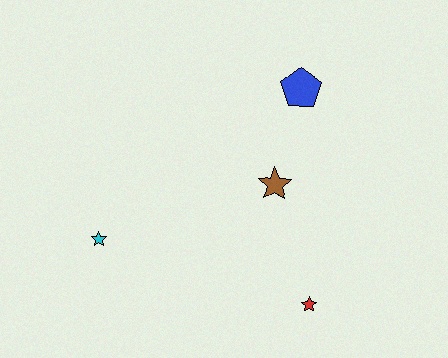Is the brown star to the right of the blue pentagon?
No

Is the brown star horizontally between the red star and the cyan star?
Yes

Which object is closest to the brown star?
The blue pentagon is closest to the brown star.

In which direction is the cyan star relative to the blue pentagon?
The cyan star is to the left of the blue pentagon.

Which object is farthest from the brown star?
The cyan star is farthest from the brown star.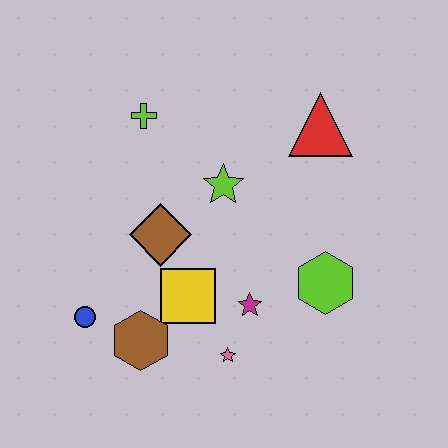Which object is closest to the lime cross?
The lime star is closest to the lime cross.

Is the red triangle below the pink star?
No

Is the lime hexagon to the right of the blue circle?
Yes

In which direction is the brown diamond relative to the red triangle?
The brown diamond is to the left of the red triangle.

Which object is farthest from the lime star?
The blue circle is farthest from the lime star.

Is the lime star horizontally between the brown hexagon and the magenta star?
Yes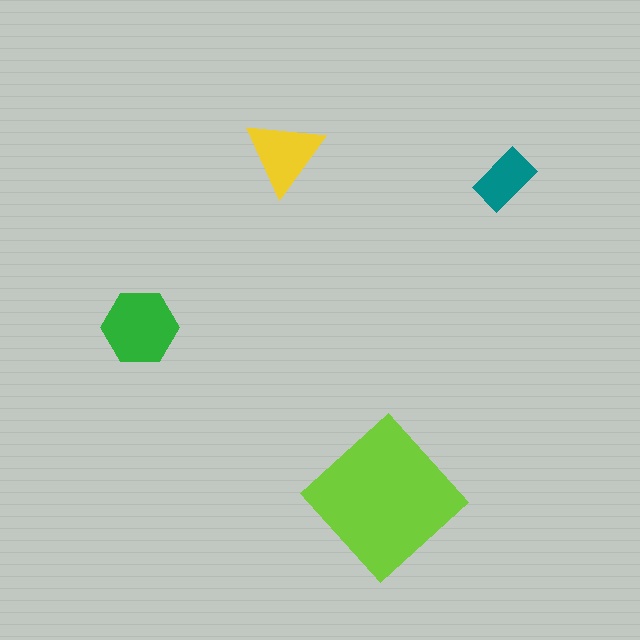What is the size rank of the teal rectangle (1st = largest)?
4th.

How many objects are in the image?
There are 4 objects in the image.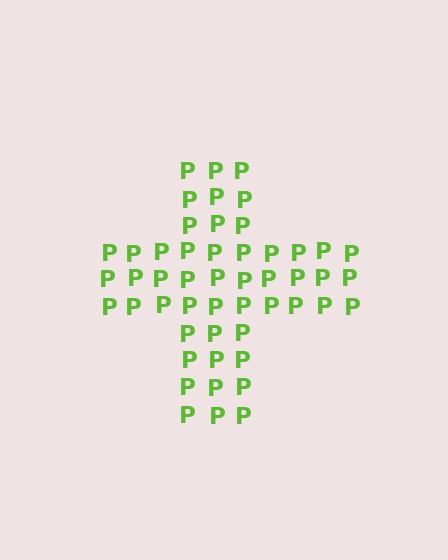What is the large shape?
The large shape is a cross.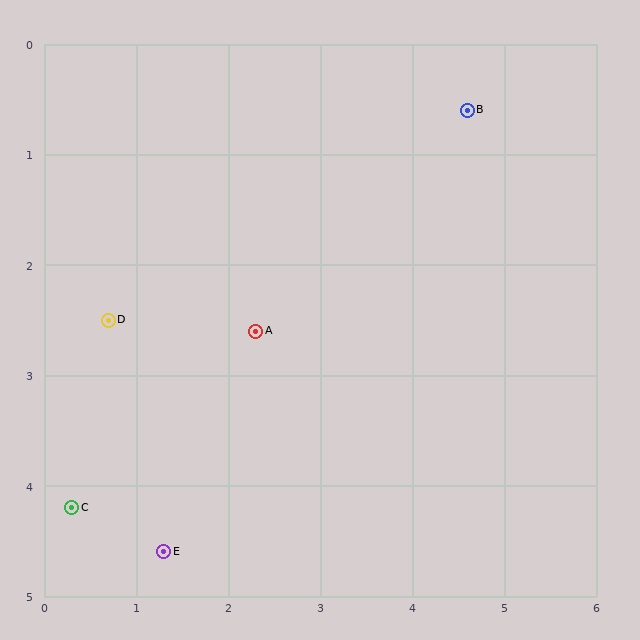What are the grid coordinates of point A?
Point A is at approximately (2.3, 2.6).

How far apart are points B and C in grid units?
Points B and C are about 5.6 grid units apart.